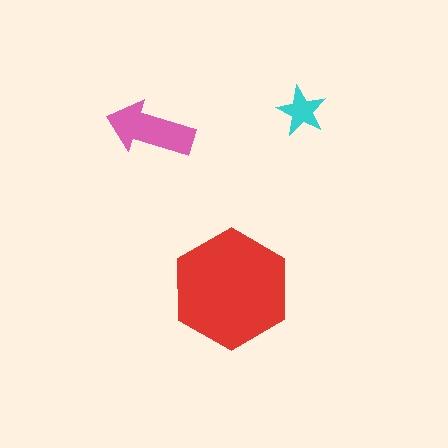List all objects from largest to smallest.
The red hexagon, the pink arrow, the cyan star.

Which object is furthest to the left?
The pink arrow is leftmost.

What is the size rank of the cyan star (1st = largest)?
3rd.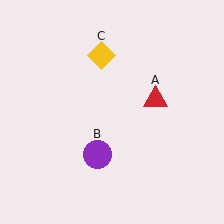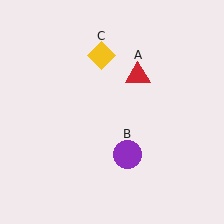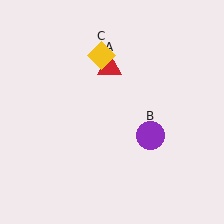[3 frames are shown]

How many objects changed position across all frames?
2 objects changed position: red triangle (object A), purple circle (object B).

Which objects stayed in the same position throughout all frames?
Yellow diamond (object C) remained stationary.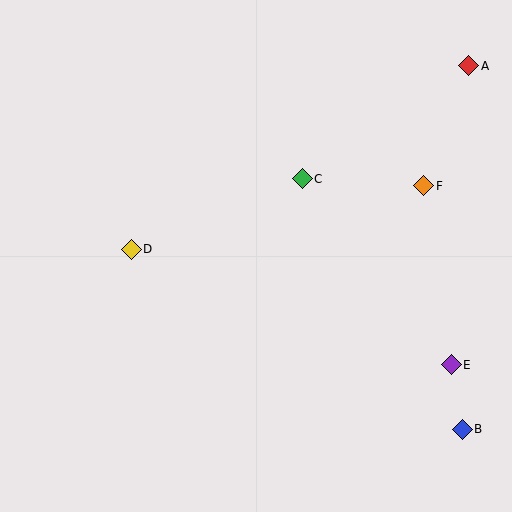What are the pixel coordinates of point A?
Point A is at (469, 66).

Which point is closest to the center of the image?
Point C at (302, 179) is closest to the center.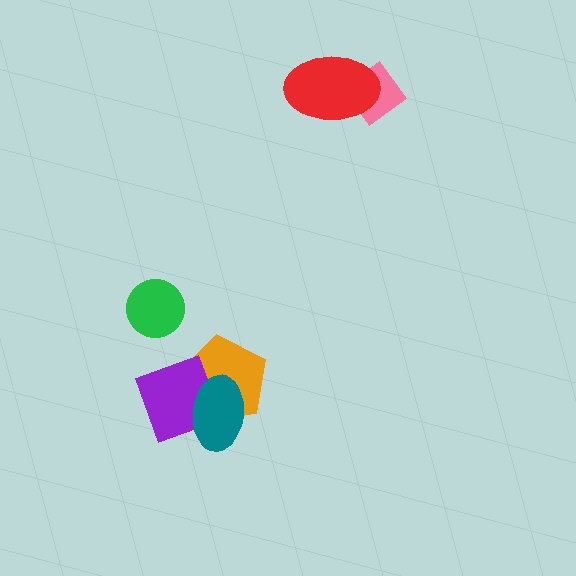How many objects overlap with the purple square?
2 objects overlap with the purple square.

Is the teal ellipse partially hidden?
No, no other shape covers it.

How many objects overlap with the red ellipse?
1 object overlaps with the red ellipse.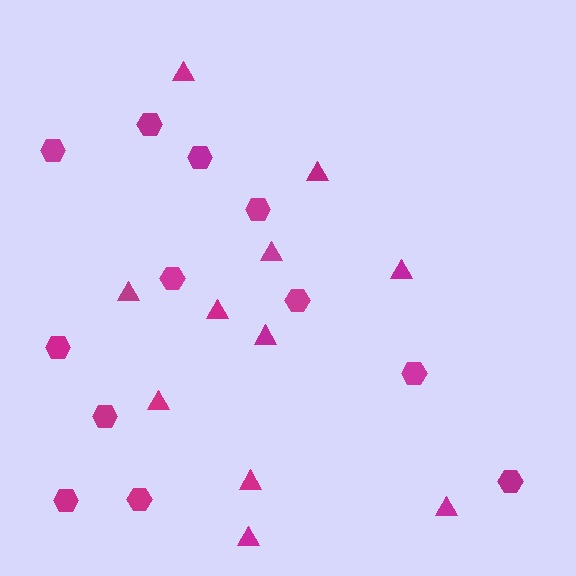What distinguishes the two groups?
There are 2 groups: one group of triangles (11) and one group of hexagons (12).